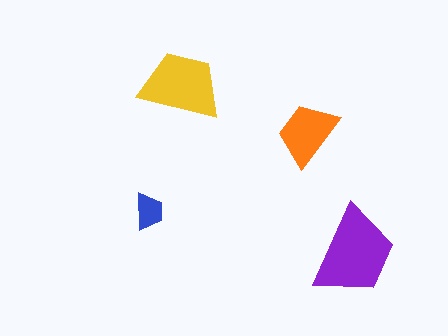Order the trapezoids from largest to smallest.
the purple one, the yellow one, the orange one, the blue one.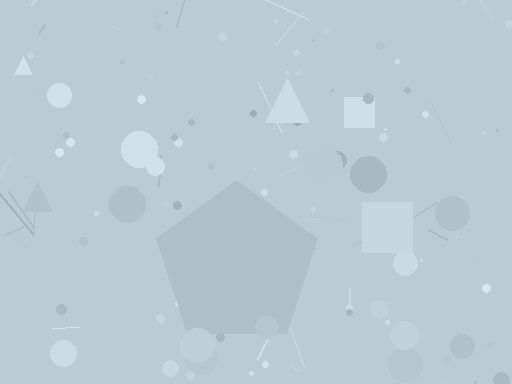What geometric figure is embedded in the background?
A pentagon is embedded in the background.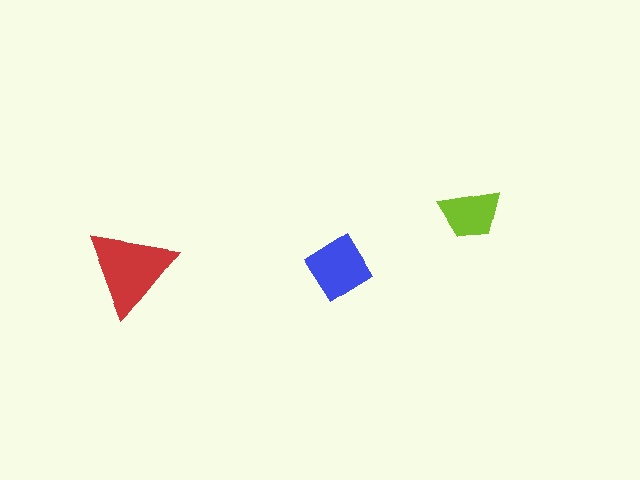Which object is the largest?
The red triangle.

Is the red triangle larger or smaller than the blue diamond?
Larger.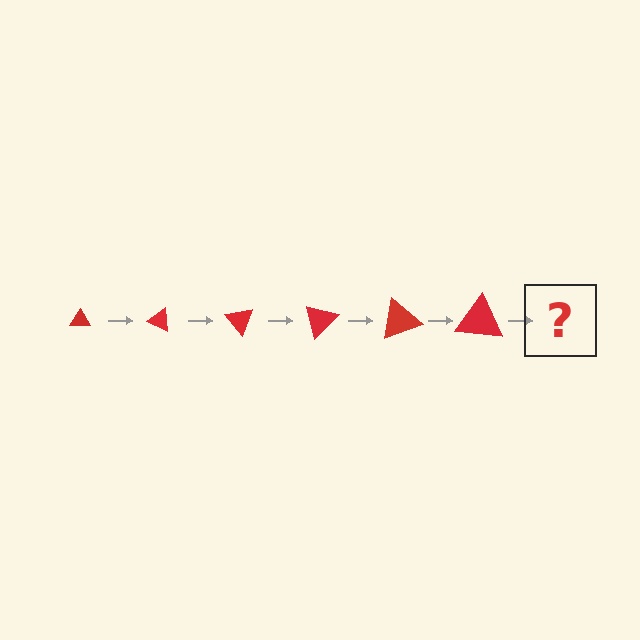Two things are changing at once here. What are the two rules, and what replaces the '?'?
The two rules are that the triangle grows larger each step and it rotates 25 degrees each step. The '?' should be a triangle, larger than the previous one and rotated 150 degrees from the start.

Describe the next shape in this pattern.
It should be a triangle, larger than the previous one and rotated 150 degrees from the start.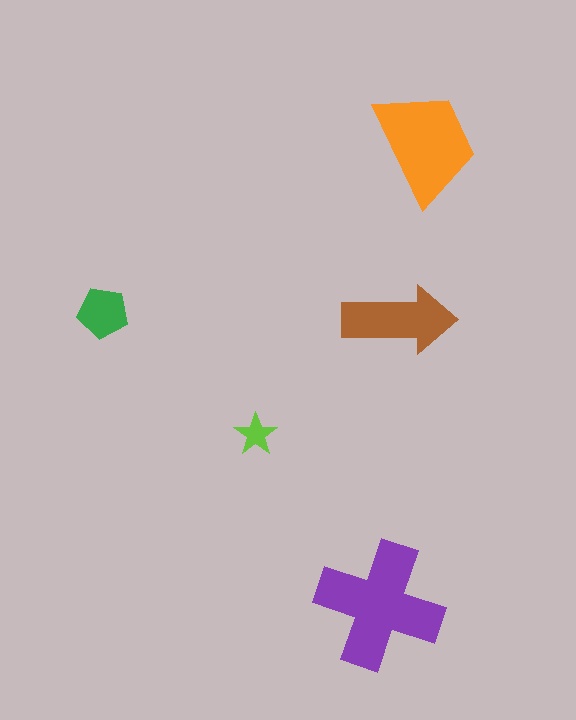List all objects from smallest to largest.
The lime star, the green pentagon, the brown arrow, the orange trapezoid, the purple cross.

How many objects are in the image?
There are 5 objects in the image.